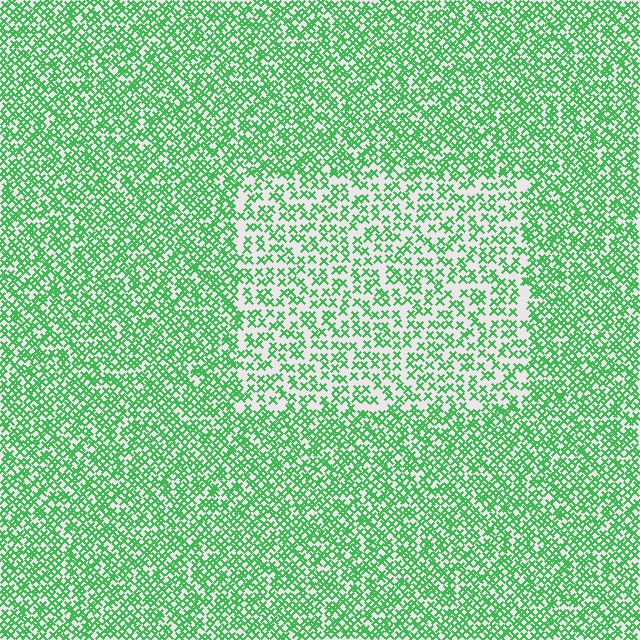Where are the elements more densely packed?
The elements are more densely packed outside the rectangle boundary.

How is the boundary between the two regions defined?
The boundary is defined by a change in element density (approximately 1.8x ratio). All elements are the same color, size, and shape.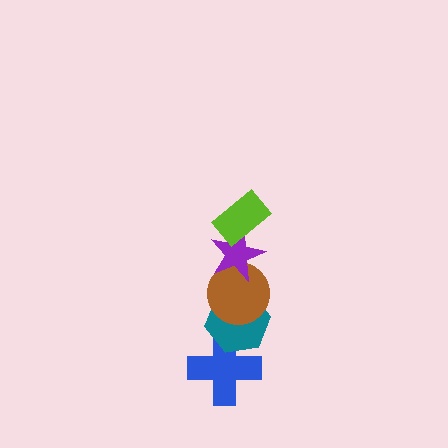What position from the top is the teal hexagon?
The teal hexagon is 4th from the top.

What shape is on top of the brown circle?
The purple star is on top of the brown circle.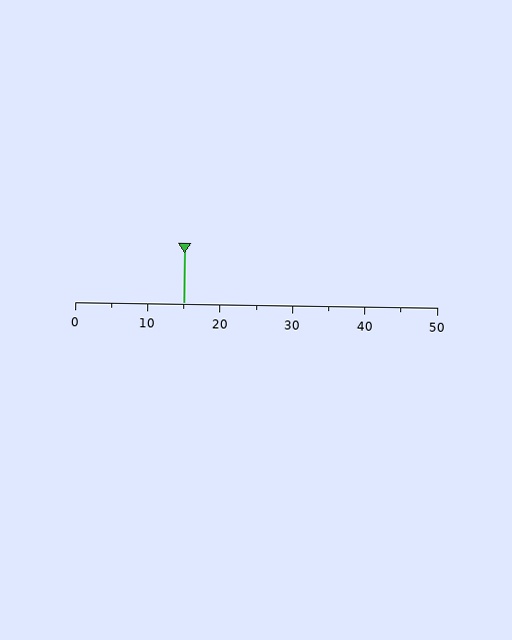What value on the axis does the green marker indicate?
The marker indicates approximately 15.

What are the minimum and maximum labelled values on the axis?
The axis runs from 0 to 50.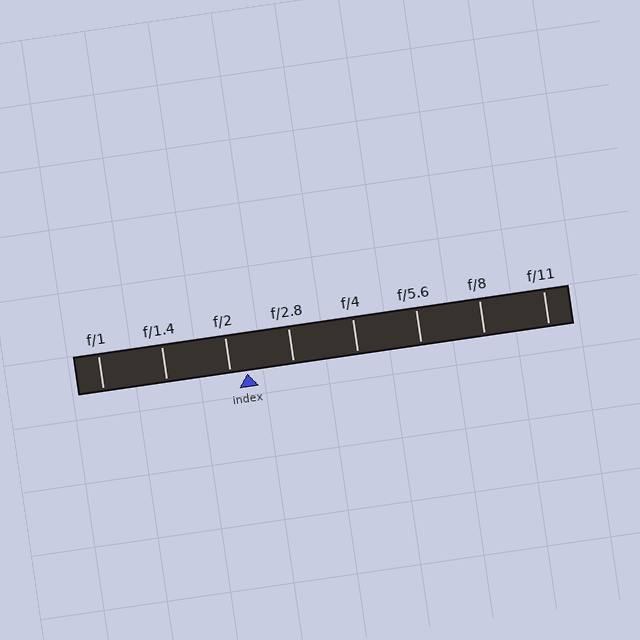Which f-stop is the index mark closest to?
The index mark is closest to f/2.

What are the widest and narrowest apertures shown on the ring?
The widest aperture shown is f/1 and the narrowest is f/11.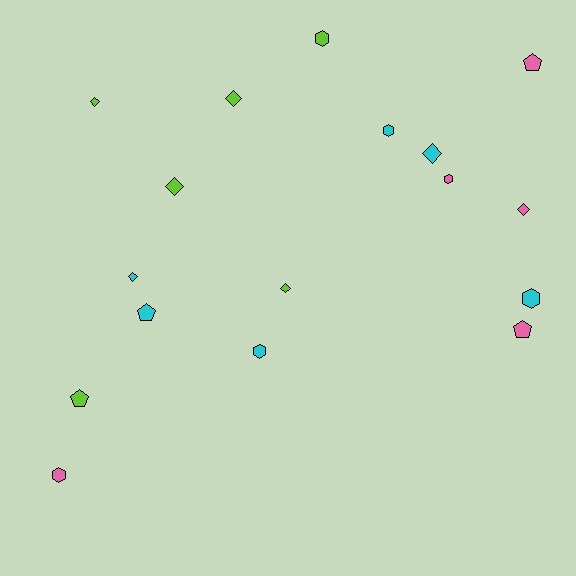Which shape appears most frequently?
Diamond, with 7 objects.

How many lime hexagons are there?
There is 1 lime hexagon.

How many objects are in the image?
There are 17 objects.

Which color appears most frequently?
Lime, with 6 objects.